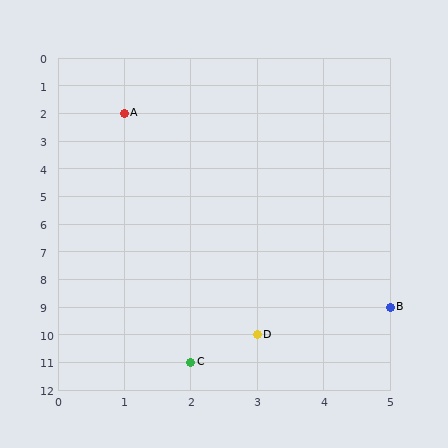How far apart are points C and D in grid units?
Points C and D are 1 column and 1 row apart (about 1.4 grid units diagonally).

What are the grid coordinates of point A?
Point A is at grid coordinates (1, 2).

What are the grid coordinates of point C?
Point C is at grid coordinates (2, 11).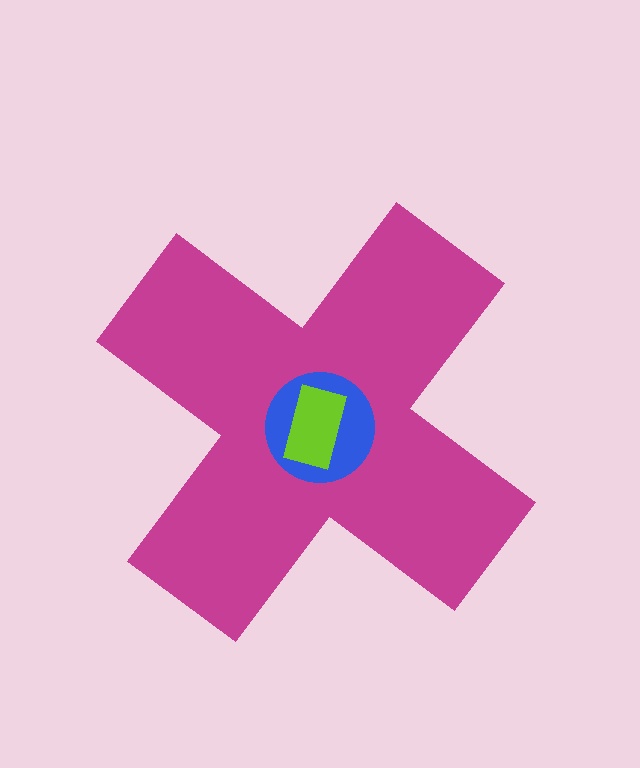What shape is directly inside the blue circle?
The lime rectangle.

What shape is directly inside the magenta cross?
The blue circle.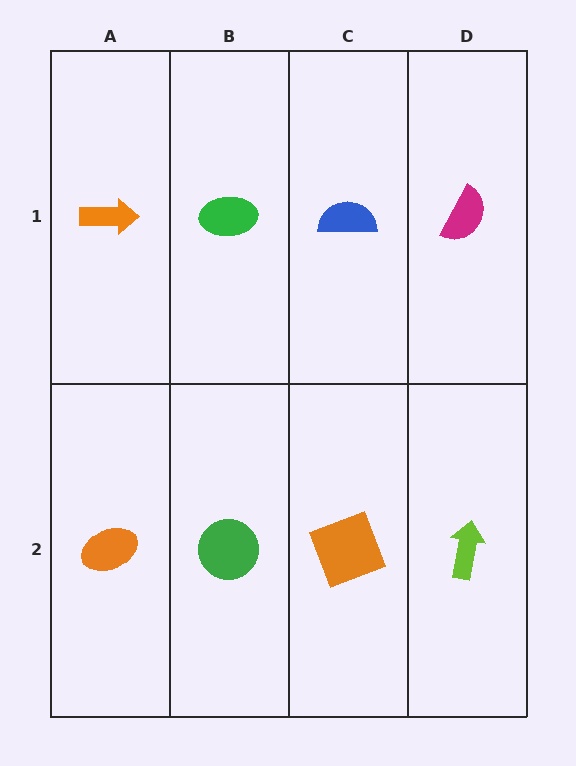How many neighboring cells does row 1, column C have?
3.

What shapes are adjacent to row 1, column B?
A green circle (row 2, column B), an orange arrow (row 1, column A), a blue semicircle (row 1, column C).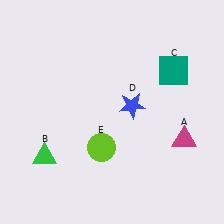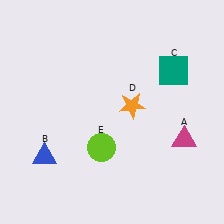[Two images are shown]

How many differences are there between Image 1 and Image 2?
There are 2 differences between the two images.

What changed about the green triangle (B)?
In Image 1, B is green. In Image 2, it changed to blue.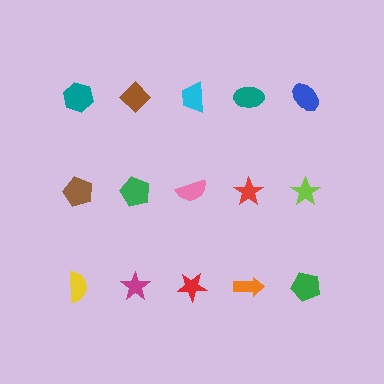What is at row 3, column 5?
A green pentagon.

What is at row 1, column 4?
A teal ellipse.